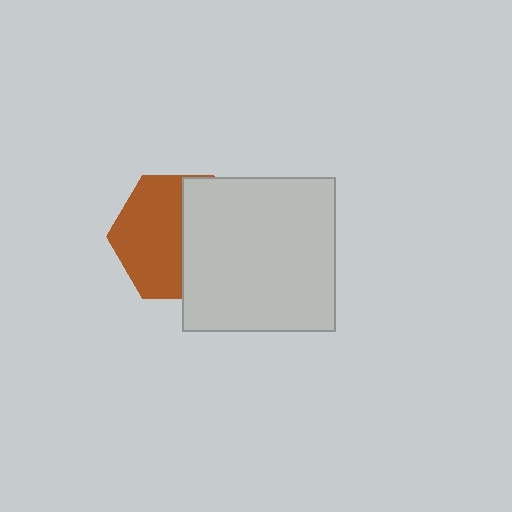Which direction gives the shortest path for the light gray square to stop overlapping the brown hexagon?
Moving right gives the shortest separation.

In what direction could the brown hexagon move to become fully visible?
The brown hexagon could move left. That would shift it out from behind the light gray square entirely.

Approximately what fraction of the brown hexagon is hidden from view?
Roughly 46% of the brown hexagon is hidden behind the light gray square.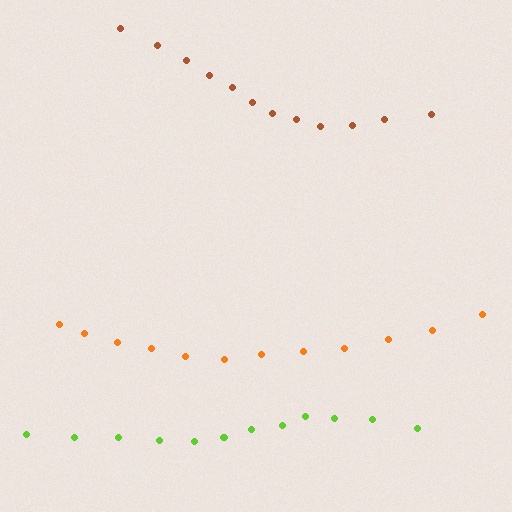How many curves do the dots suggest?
There are 3 distinct paths.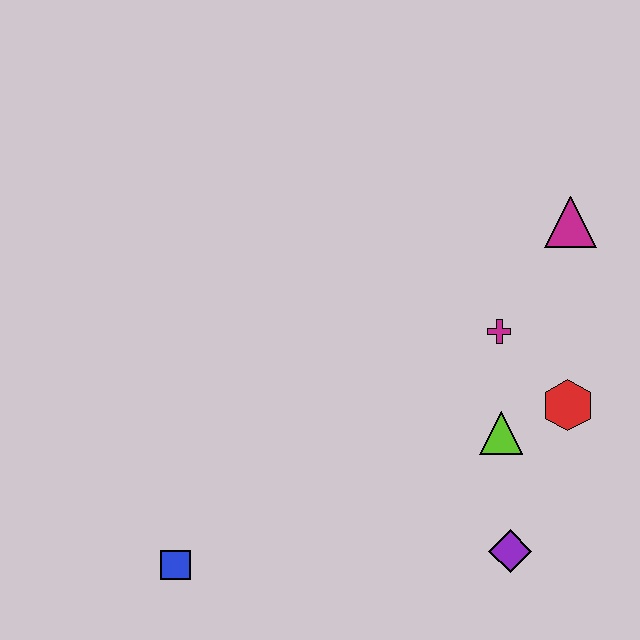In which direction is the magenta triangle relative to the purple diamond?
The magenta triangle is above the purple diamond.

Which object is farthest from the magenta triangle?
The blue square is farthest from the magenta triangle.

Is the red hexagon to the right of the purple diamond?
Yes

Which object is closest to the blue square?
The purple diamond is closest to the blue square.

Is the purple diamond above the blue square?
Yes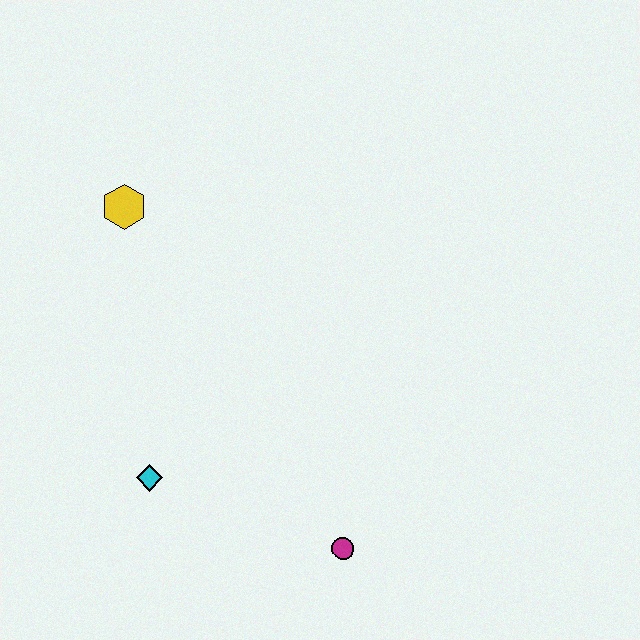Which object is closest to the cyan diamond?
The magenta circle is closest to the cyan diamond.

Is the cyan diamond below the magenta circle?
No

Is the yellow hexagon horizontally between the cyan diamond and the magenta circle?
No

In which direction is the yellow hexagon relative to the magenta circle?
The yellow hexagon is above the magenta circle.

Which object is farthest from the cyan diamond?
The yellow hexagon is farthest from the cyan diamond.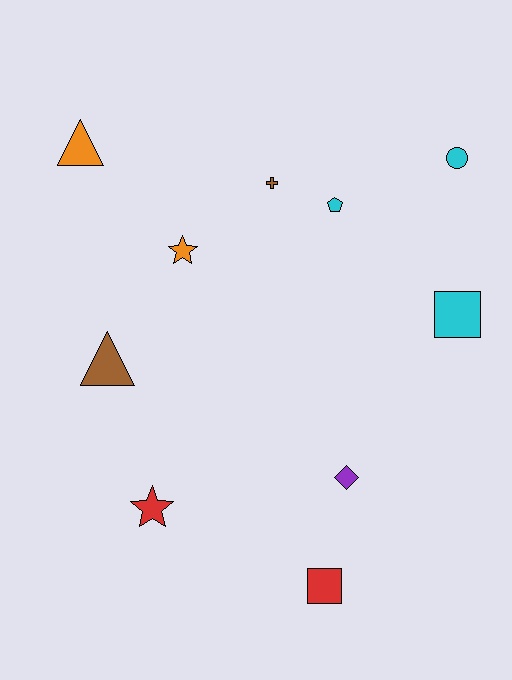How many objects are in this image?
There are 10 objects.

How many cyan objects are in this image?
There are 3 cyan objects.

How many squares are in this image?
There are 2 squares.